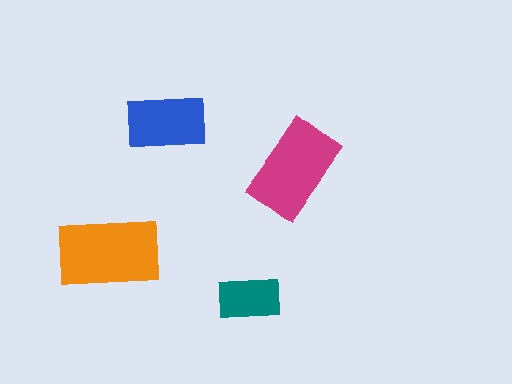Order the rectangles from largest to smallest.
the orange one, the magenta one, the blue one, the teal one.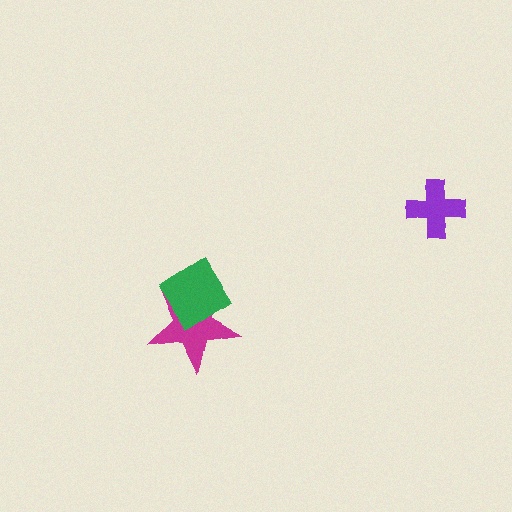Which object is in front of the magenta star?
The green diamond is in front of the magenta star.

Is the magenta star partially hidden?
Yes, it is partially covered by another shape.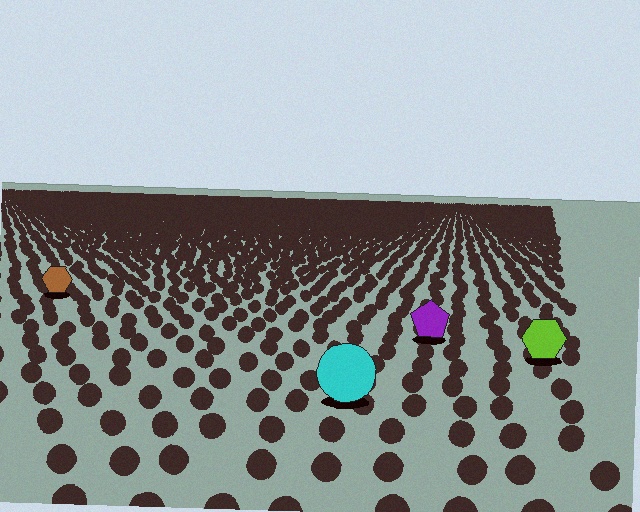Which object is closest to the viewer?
The cyan circle is closest. The texture marks near it are larger and more spread out.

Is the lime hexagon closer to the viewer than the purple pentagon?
Yes. The lime hexagon is closer — you can tell from the texture gradient: the ground texture is coarser near it.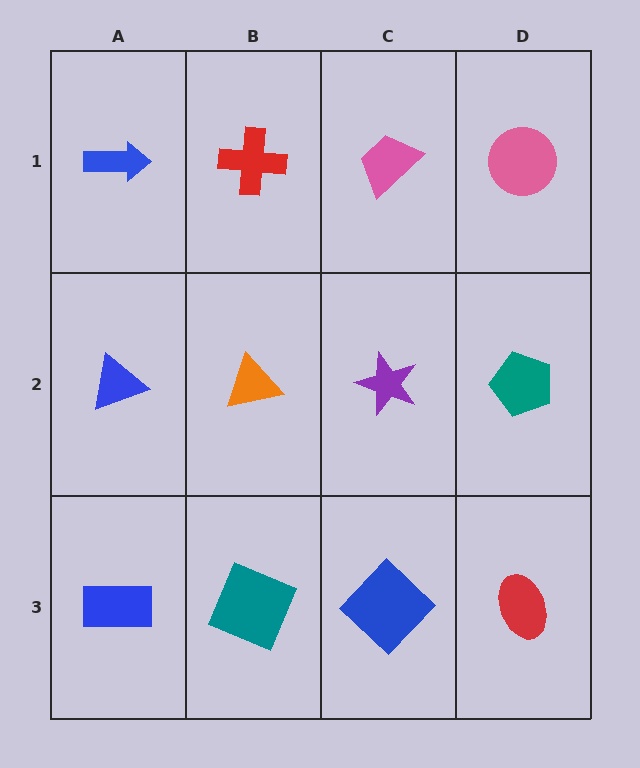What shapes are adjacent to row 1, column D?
A teal pentagon (row 2, column D), a pink trapezoid (row 1, column C).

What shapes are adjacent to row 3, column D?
A teal pentagon (row 2, column D), a blue diamond (row 3, column C).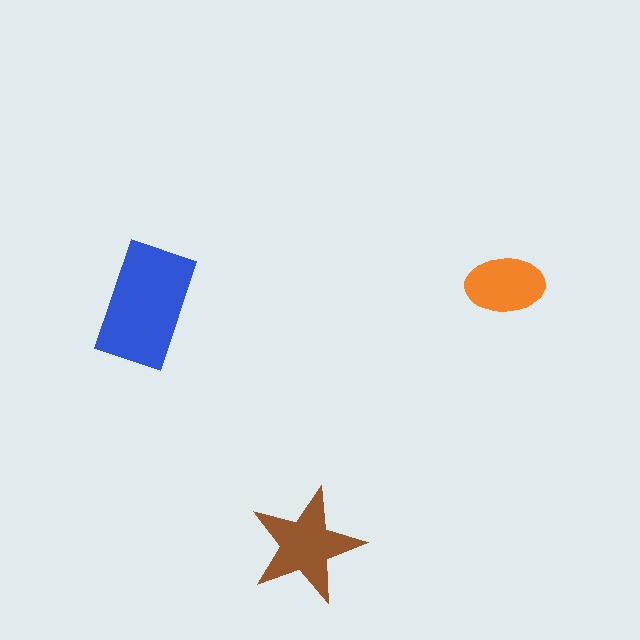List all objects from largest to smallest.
The blue rectangle, the brown star, the orange ellipse.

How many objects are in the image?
There are 3 objects in the image.